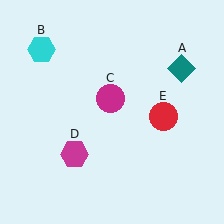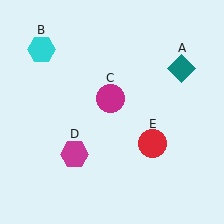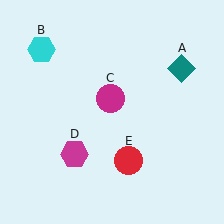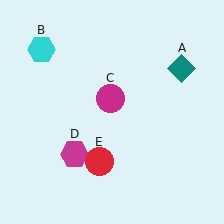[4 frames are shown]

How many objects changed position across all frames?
1 object changed position: red circle (object E).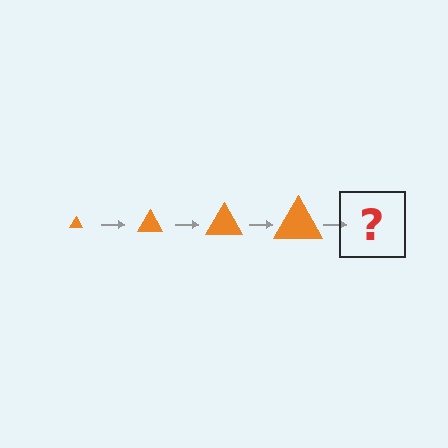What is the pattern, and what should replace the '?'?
The pattern is that the triangle gets progressively larger each step. The '?' should be an orange triangle, larger than the previous one.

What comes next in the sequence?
The next element should be an orange triangle, larger than the previous one.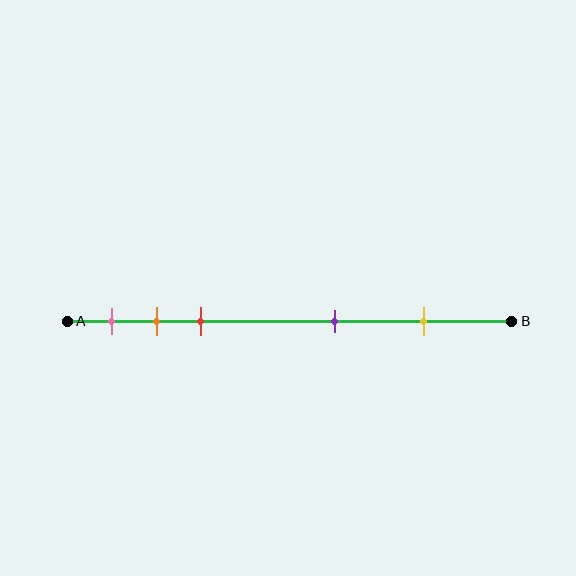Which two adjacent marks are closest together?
The orange and red marks are the closest adjacent pair.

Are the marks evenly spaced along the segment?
No, the marks are not evenly spaced.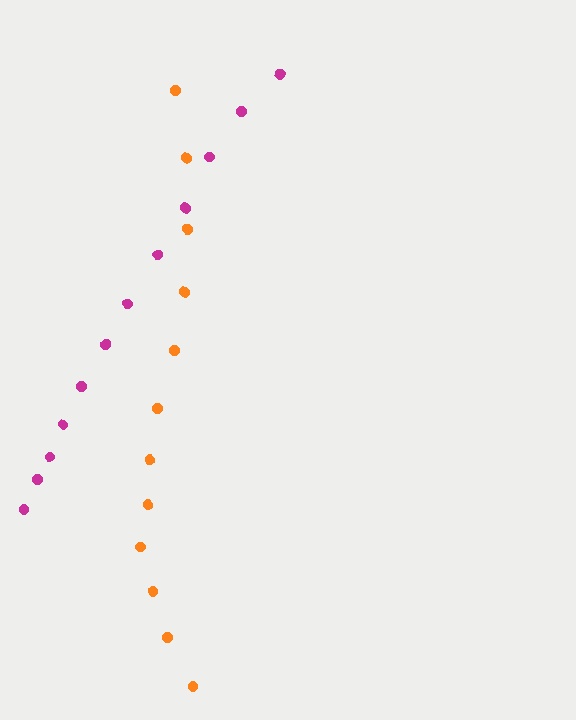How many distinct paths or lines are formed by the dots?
There are 2 distinct paths.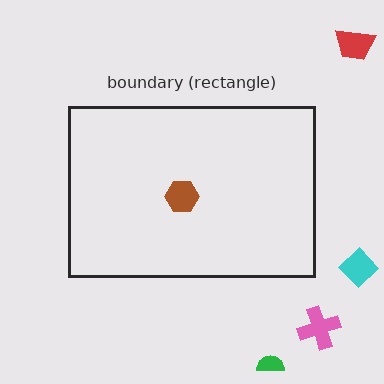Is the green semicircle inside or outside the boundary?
Outside.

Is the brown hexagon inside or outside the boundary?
Inside.